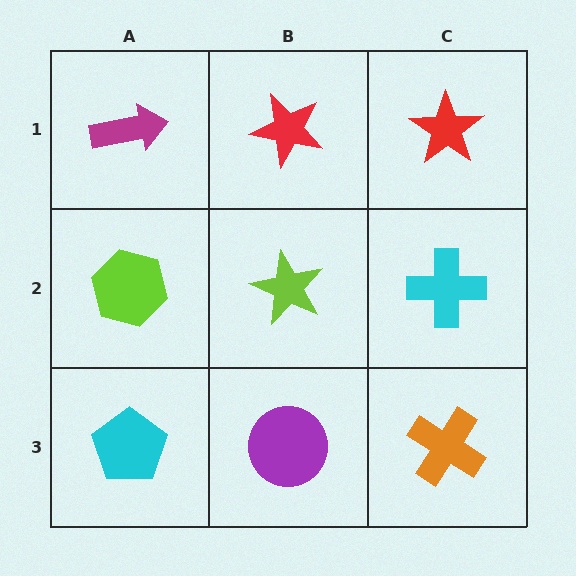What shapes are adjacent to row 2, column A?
A magenta arrow (row 1, column A), a cyan pentagon (row 3, column A), a lime star (row 2, column B).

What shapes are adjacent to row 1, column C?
A cyan cross (row 2, column C), a red star (row 1, column B).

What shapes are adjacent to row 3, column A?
A lime hexagon (row 2, column A), a purple circle (row 3, column B).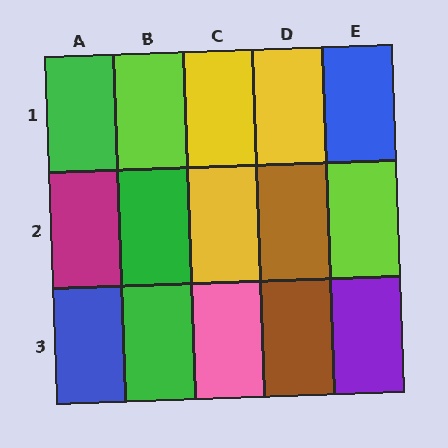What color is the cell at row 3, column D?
Brown.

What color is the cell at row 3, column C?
Pink.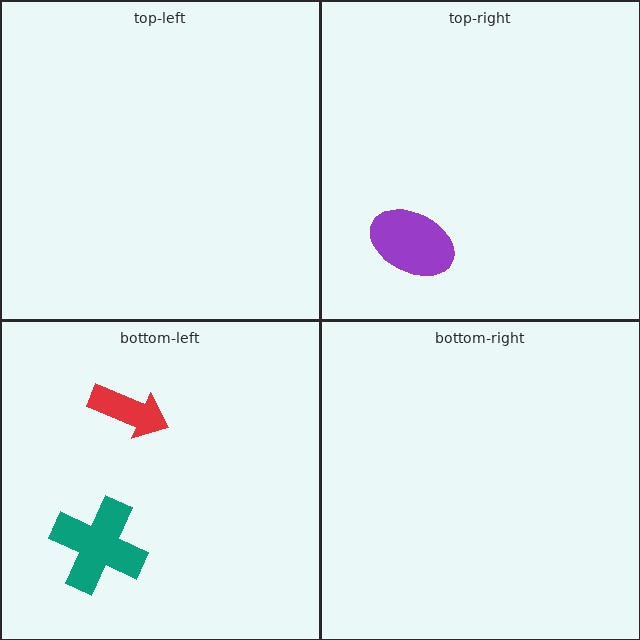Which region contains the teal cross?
The bottom-left region.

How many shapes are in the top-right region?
1.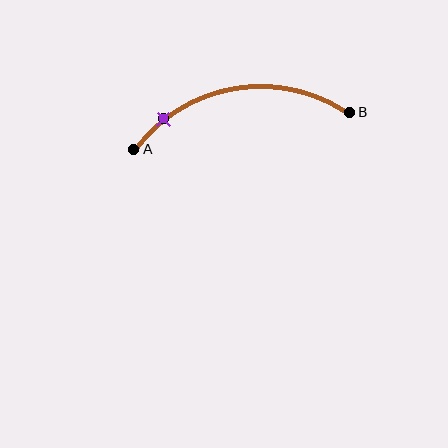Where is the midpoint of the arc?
The arc midpoint is the point on the curve farthest from the straight line joining A and B. It sits above that line.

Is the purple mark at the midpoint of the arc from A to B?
No. The purple mark lies on the arc but is closer to endpoint A. The arc midpoint would be at the point on the curve equidistant along the arc from both A and B.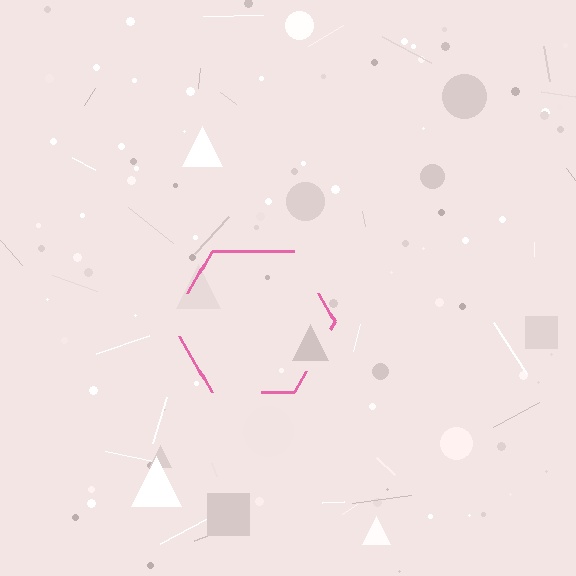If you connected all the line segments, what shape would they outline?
They would outline a hexagon.